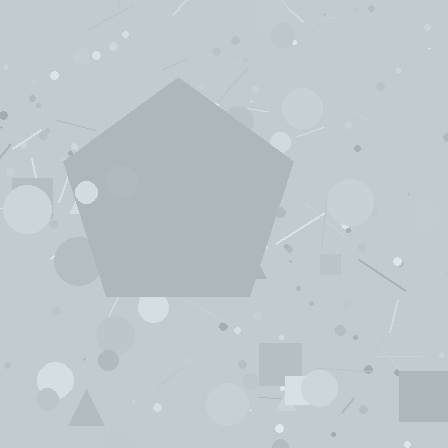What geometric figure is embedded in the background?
A pentagon is embedded in the background.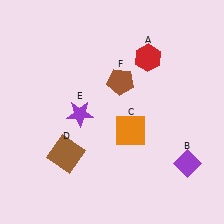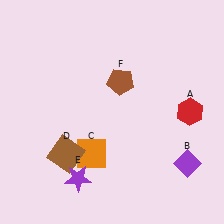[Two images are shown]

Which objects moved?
The objects that moved are: the red hexagon (A), the orange square (C), the purple star (E).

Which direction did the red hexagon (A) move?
The red hexagon (A) moved down.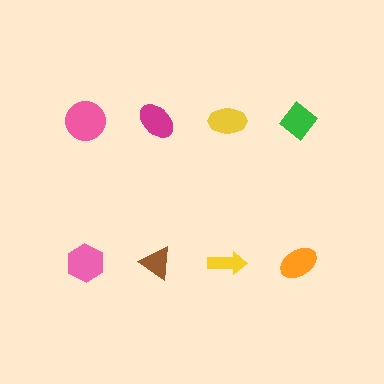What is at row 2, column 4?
An orange ellipse.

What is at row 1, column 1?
A pink circle.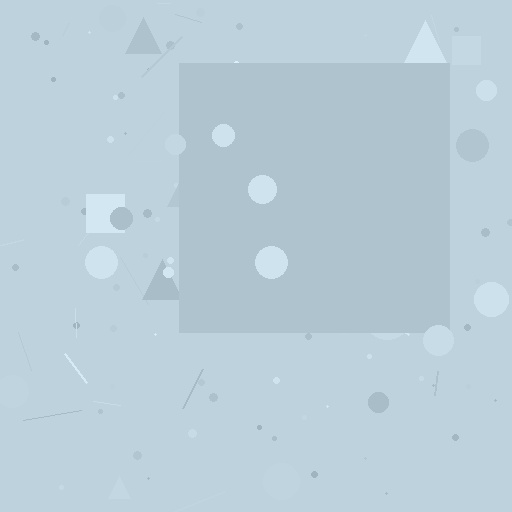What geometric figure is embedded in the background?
A square is embedded in the background.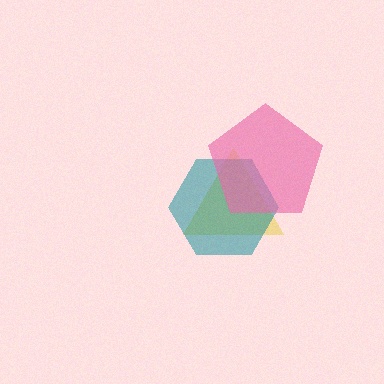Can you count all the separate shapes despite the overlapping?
Yes, there are 3 separate shapes.